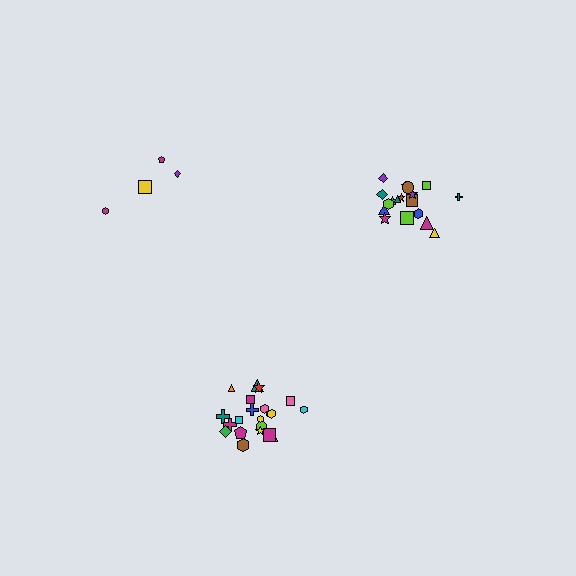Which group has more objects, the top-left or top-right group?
The top-right group.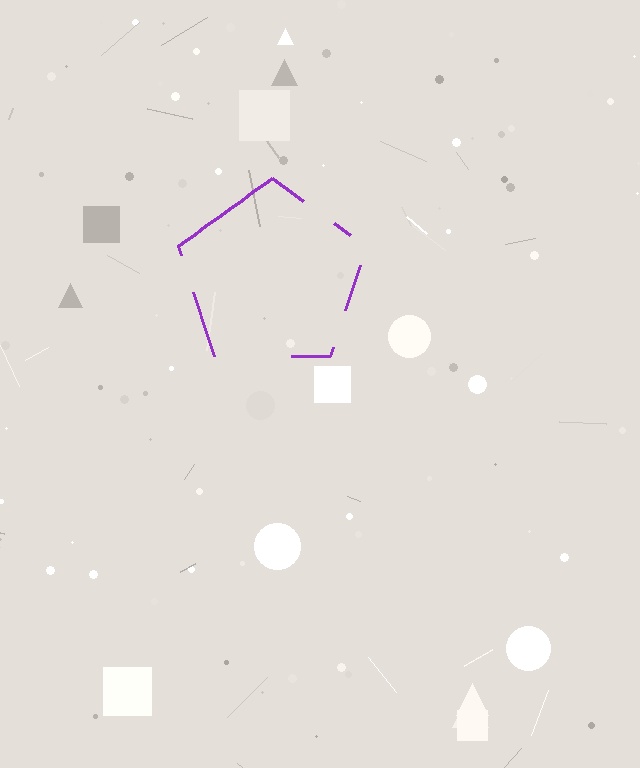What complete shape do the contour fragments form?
The contour fragments form a pentagon.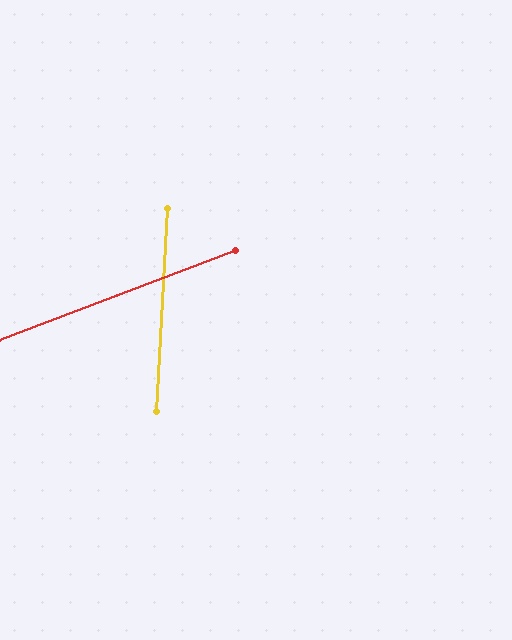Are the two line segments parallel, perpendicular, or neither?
Neither parallel nor perpendicular — they differ by about 66°.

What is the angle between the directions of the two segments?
Approximately 66 degrees.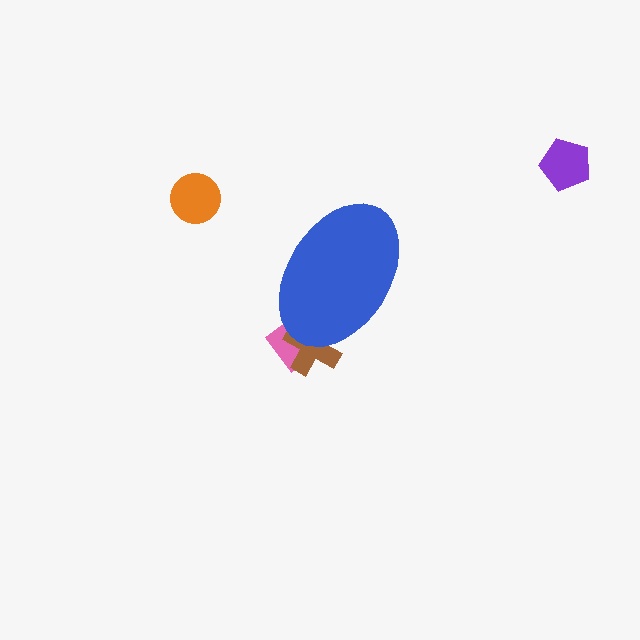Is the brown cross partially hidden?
Yes, the brown cross is partially hidden behind the blue ellipse.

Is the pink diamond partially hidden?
Yes, the pink diamond is partially hidden behind the blue ellipse.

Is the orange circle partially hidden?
No, the orange circle is fully visible.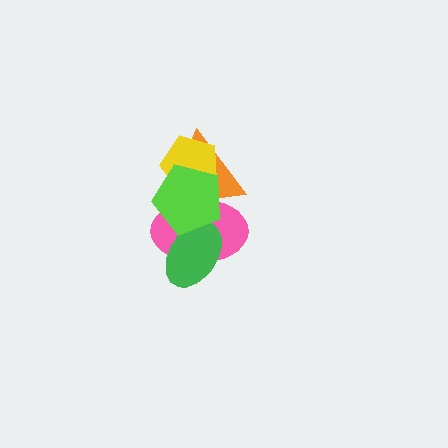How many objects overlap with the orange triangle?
3 objects overlap with the orange triangle.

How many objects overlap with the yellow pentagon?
3 objects overlap with the yellow pentagon.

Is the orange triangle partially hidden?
Yes, it is partially covered by another shape.